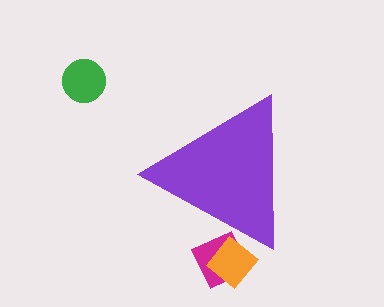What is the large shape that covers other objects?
A purple triangle.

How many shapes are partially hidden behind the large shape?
2 shapes are partially hidden.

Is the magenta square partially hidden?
Yes, the magenta square is partially hidden behind the purple triangle.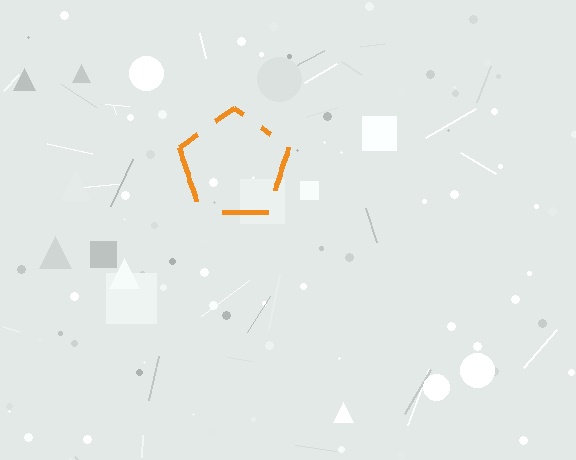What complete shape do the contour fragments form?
The contour fragments form a pentagon.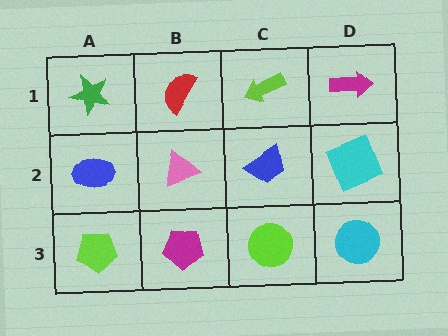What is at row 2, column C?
A blue trapezoid.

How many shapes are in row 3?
4 shapes.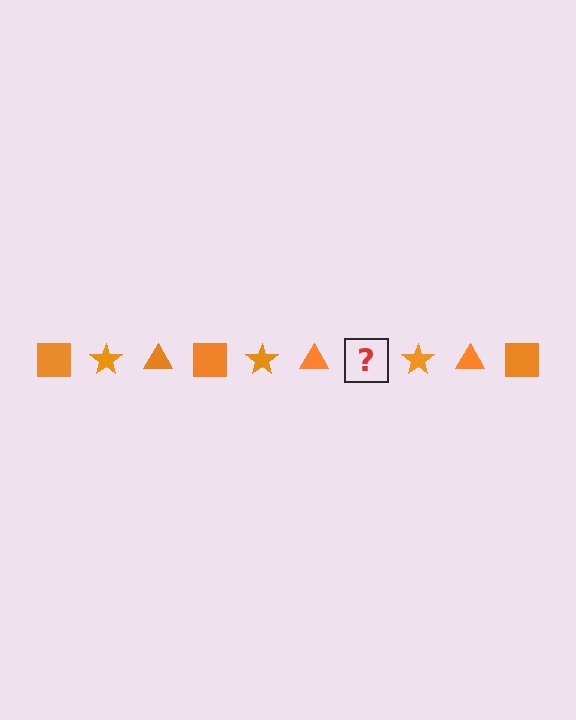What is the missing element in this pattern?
The missing element is an orange square.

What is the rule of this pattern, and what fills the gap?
The rule is that the pattern cycles through square, star, triangle shapes in orange. The gap should be filled with an orange square.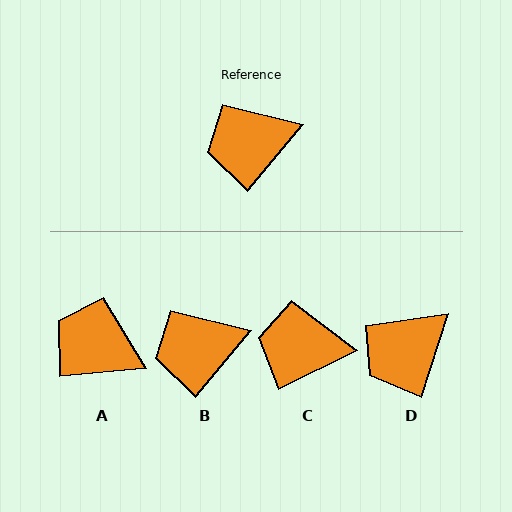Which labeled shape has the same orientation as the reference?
B.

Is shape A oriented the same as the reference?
No, it is off by about 45 degrees.